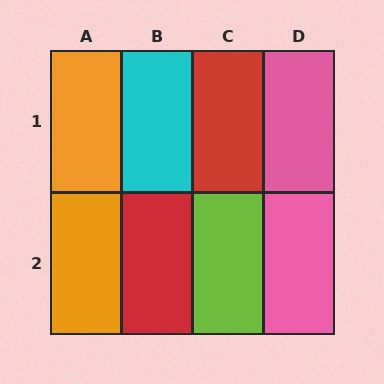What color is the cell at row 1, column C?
Red.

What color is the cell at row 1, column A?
Orange.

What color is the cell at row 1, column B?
Cyan.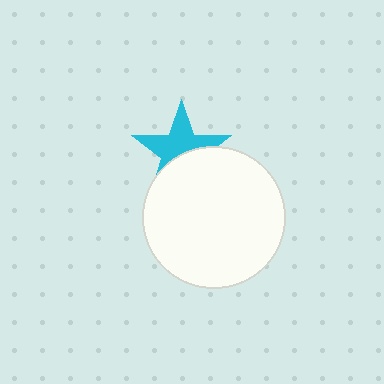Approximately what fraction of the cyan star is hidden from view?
Roughly 43% of the cyan star is hidden behind the white circle.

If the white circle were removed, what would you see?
You would see the complete cyan star.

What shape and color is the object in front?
The object in front is a white circle.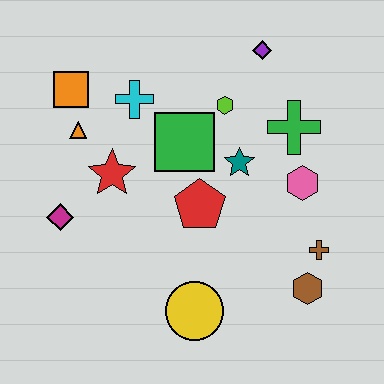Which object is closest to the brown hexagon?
The brown cross is closest to the brown hexagon.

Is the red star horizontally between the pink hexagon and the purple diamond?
No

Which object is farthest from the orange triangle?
The brown hexagon is farthest from the orange triangle.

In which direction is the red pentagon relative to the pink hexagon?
The red pentagon is to the left of the pink hexagon.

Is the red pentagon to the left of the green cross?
Yes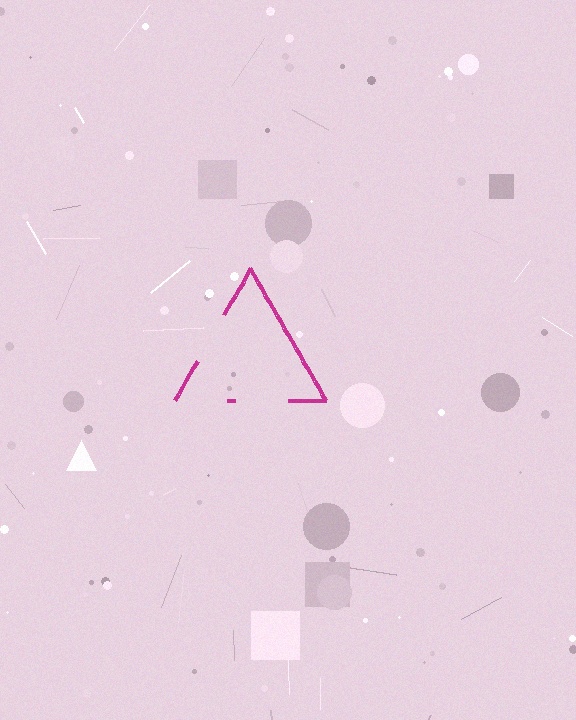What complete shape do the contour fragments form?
The contour fragments form a triangle.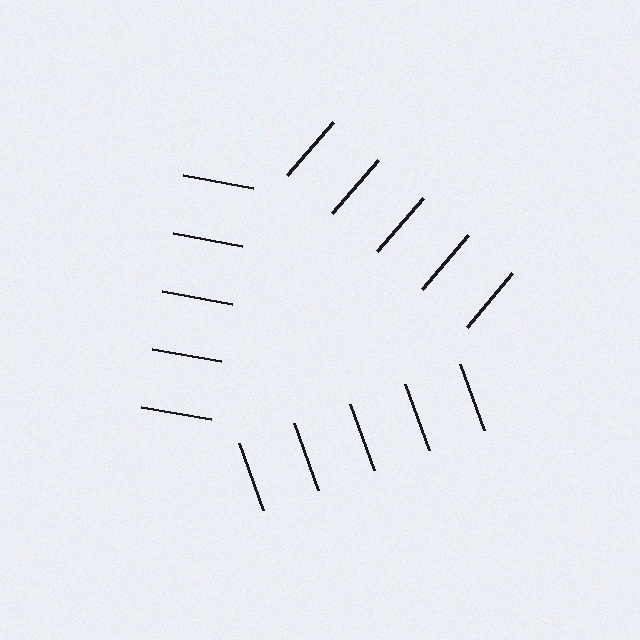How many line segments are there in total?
15 — 5 along each of the 3 edges.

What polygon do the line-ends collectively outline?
An illusory triangle — the line segments terminate on its edges but no continuous stroke is drawn.